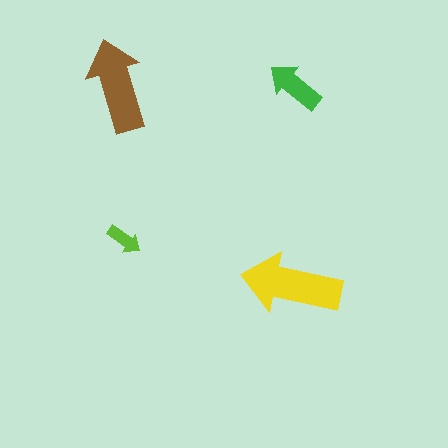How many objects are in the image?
There are 4 objects in the image.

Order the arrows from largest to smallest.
the yellow one, the brown one, the green one, the lime one.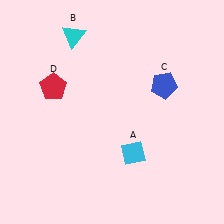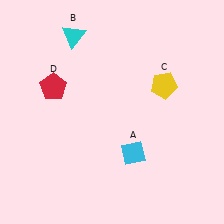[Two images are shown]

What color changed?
The pentagon (C) changed from blue in Image 1 to yellow in Image 2.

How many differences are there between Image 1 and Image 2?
There is 1 difference between the two images.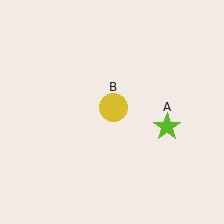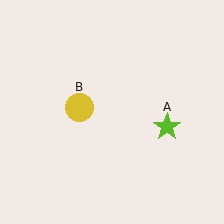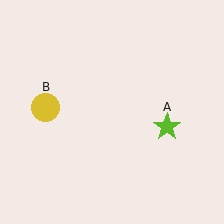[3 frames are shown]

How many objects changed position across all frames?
1 object changed position: yellow circle (object B).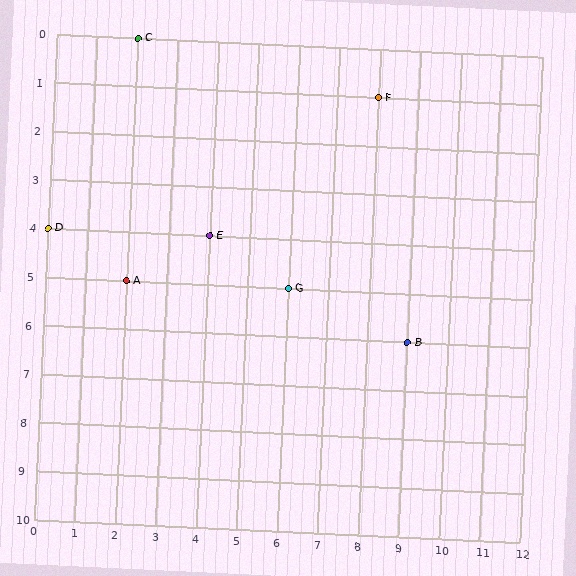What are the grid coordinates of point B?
Point B is at grid coordinates (9, 6).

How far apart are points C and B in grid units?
Points C and B are 7 columns and 6 rows apart (about 9.2 grid units diagonally).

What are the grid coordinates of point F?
Point F is at grid coordinates (8, 1).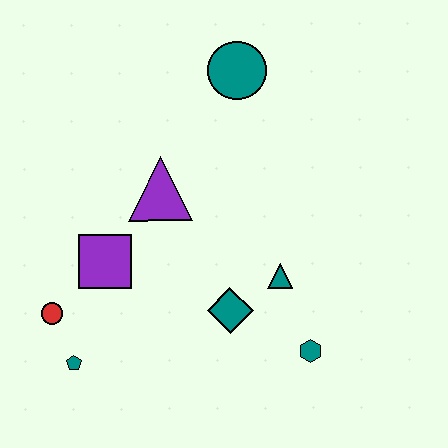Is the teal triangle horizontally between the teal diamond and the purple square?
No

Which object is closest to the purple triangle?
The purple square is closest to the purple triangle.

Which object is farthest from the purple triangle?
The teal hexagon is farthest from the purple triangle.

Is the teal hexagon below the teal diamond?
Yes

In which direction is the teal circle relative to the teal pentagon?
The teal circle is above the teal pentagon.